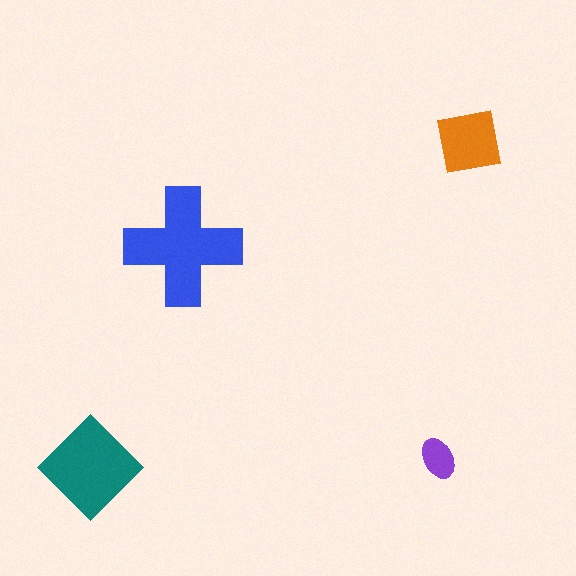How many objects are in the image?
There are 4 objects in the image.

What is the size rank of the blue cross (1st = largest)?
1st.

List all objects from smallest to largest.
The purple ellipse, the orange square, the teal diamond, the blue cross.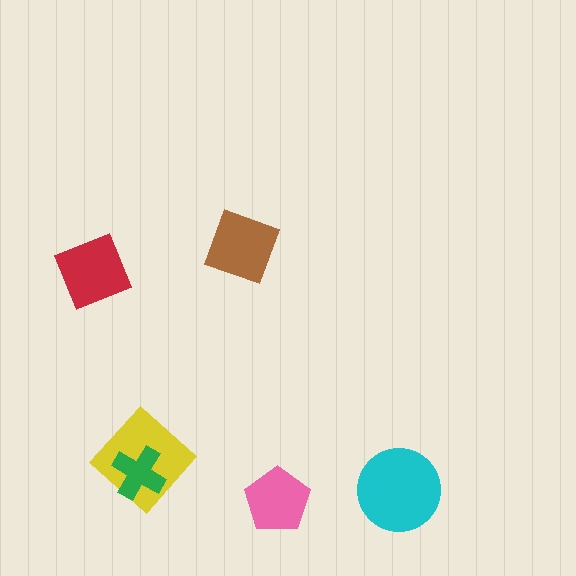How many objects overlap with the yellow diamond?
1 object overlaps with the yellow diamond.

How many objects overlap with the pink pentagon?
0 objects overlap with the pink pentagon.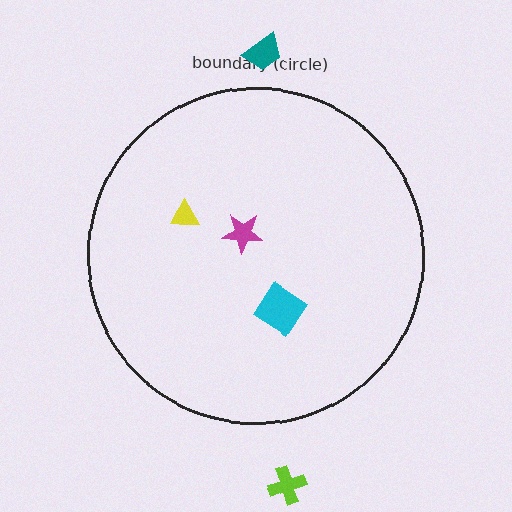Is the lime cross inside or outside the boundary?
Outside.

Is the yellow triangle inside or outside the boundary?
Inside.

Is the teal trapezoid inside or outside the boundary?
Outside.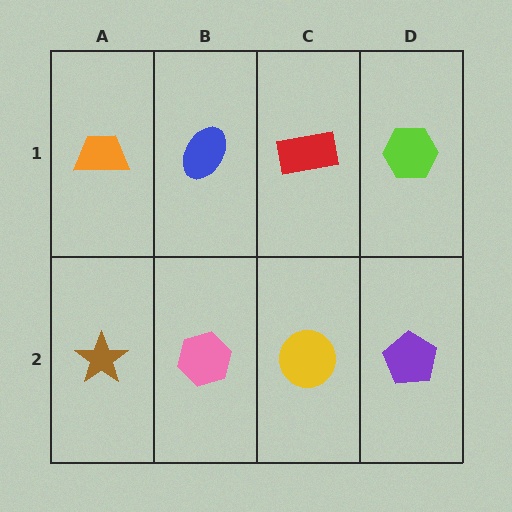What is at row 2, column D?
A purple pentagon.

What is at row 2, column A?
A brown star.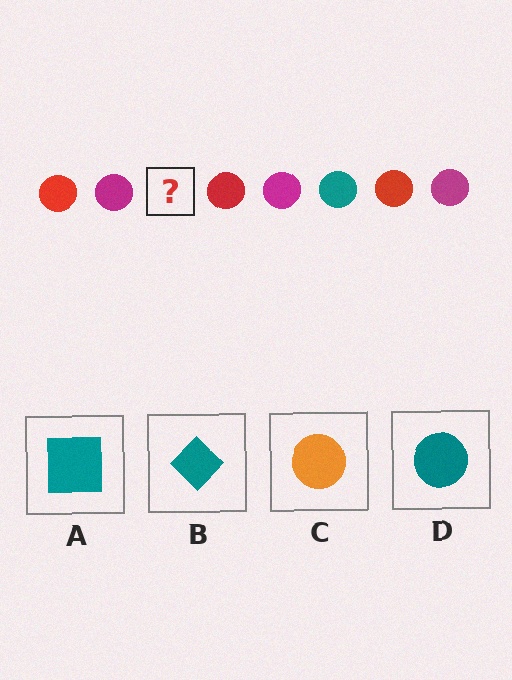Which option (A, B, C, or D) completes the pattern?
D.